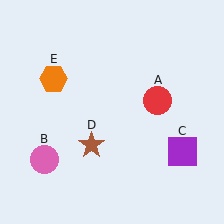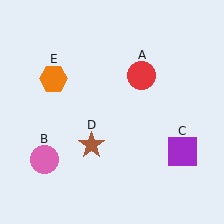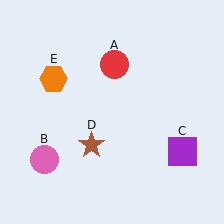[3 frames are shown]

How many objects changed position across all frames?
1 object changed position: red circle (object A).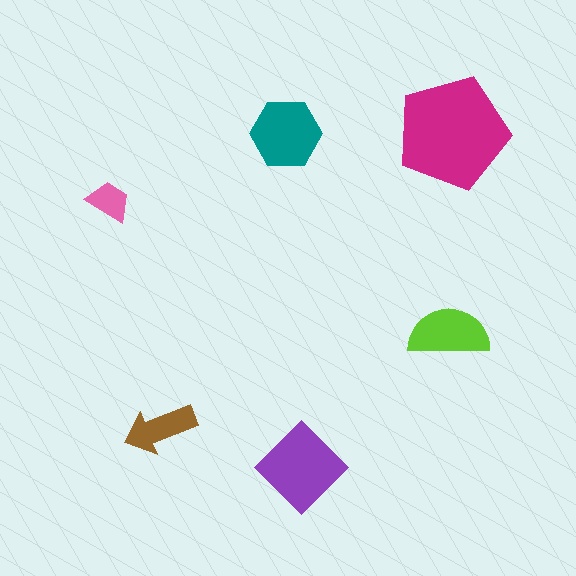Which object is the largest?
The magenta pentagon.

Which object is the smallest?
The pink trapezoid.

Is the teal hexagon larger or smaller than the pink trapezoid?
Larger.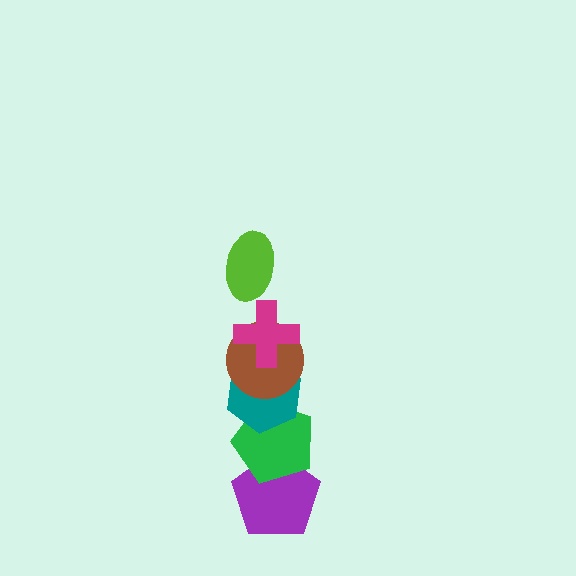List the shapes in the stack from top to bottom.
From top to bottom: the lime ellipse, the magenta cross, the brown circle, the teal hexagon, the green pentagon, the purple pentagon.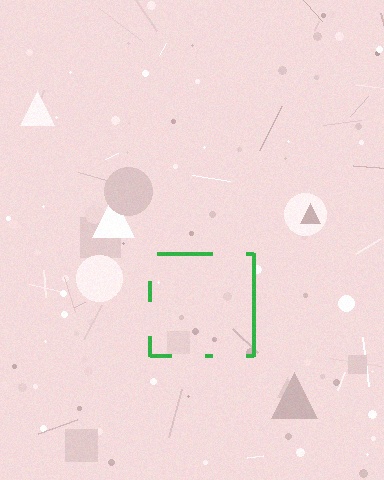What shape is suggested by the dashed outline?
The dashed outline suggests a square.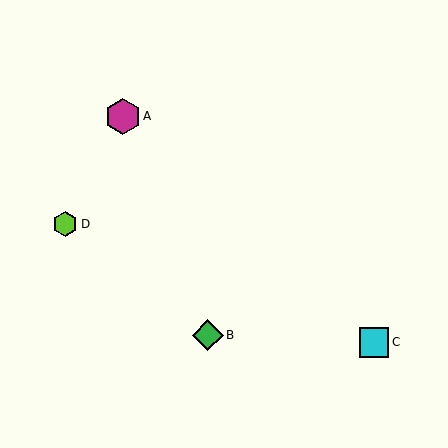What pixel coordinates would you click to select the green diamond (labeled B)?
Click at (208, 335) to select the green diamond B.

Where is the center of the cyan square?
The center of the cyan square is at (374, 342).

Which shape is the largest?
The magenta hexagon (labeled A) is the largest.